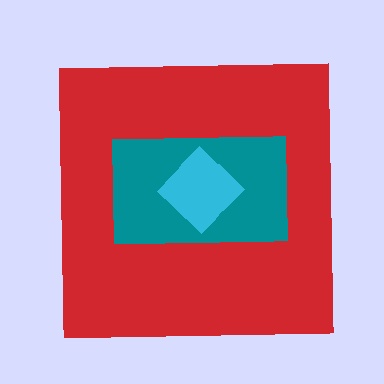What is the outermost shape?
The red square.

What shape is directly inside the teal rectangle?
The cyan diamond.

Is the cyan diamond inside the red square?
Yes.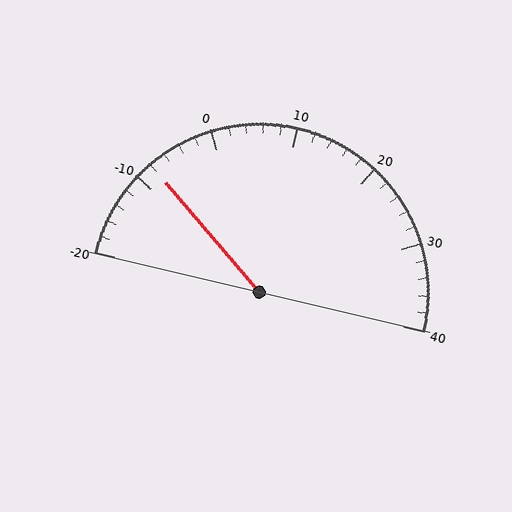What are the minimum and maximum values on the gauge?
The gauge ranges from -20 to 40.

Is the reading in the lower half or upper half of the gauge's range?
The reading is in the lower half of the range (-20 to 40).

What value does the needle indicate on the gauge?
The needle indicates approximately -8.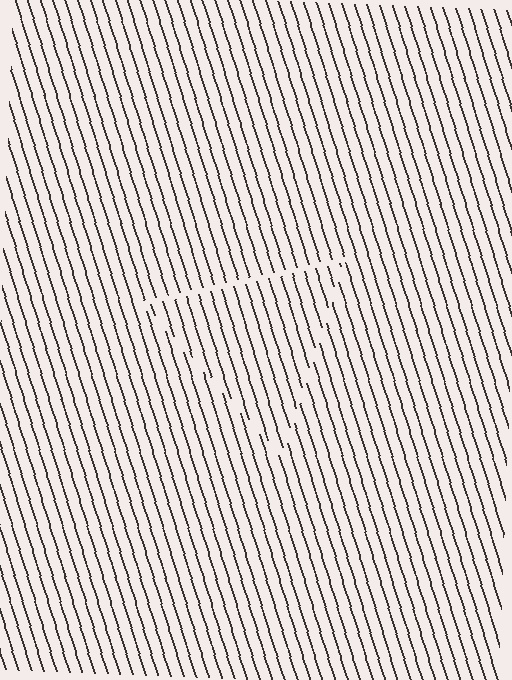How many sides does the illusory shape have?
3 sides — the line-ends trace a triangle.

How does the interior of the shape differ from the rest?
The interior of the shape contains the same grating, shifted by half a period — the contour is defined by the phase discontinuity where line-ends from the inner and outer gratings abut.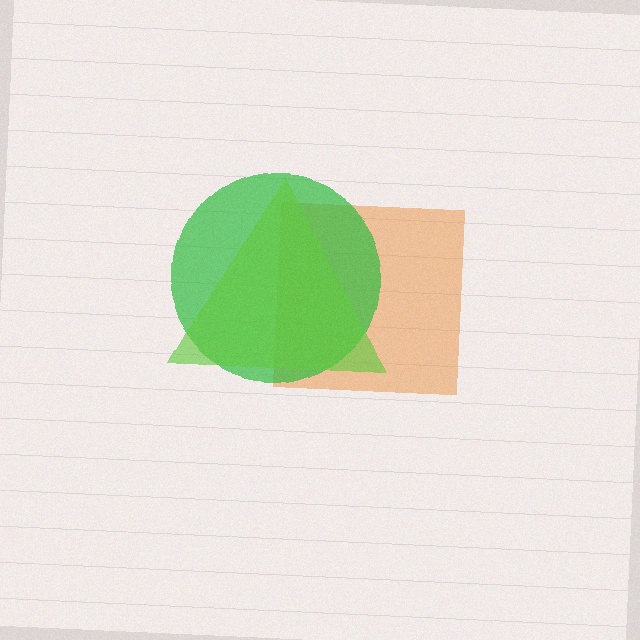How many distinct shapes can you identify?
There are 3 distinct shapes: an orange square, a green circle, a lime triangle.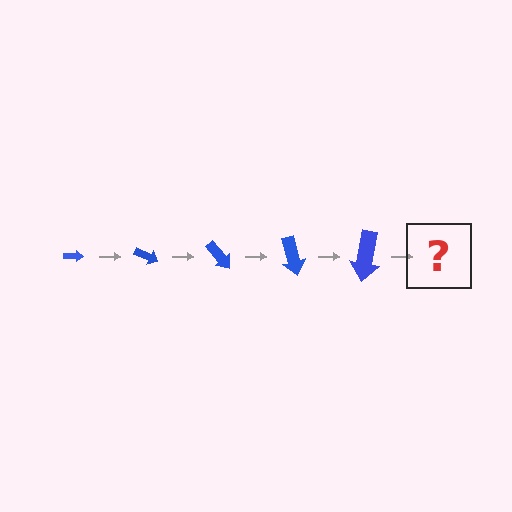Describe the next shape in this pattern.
It should be an arrow, larger than the previous one and rotated 125 degrees from the start.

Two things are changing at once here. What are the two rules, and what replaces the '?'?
The two rules are that the arrow grows larger each step and it rotates 25 degrees each step. The '?' should be an arrow, larger than the previous one and rotated 125 degrees from the start.